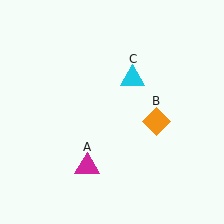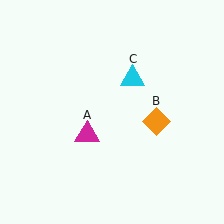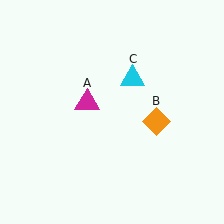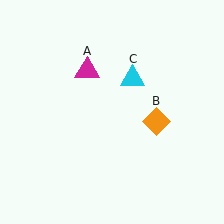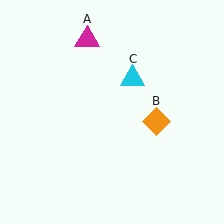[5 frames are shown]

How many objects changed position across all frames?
1 object changed position: magenta triangle (object A).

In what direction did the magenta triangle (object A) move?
The magenta triangle (object A) moved up.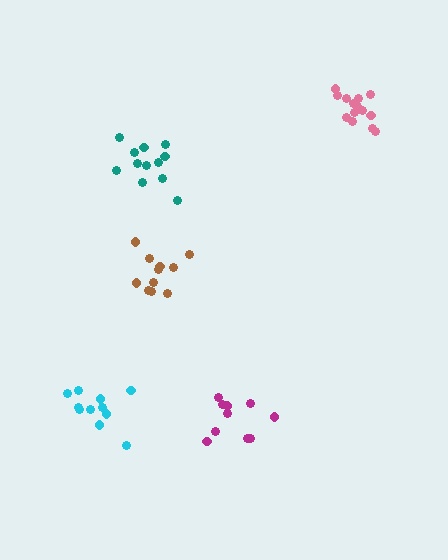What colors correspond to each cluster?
The clusters are colored: pink, brown, cyan, magenta, teal.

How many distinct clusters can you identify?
There are 5 distinct clusters.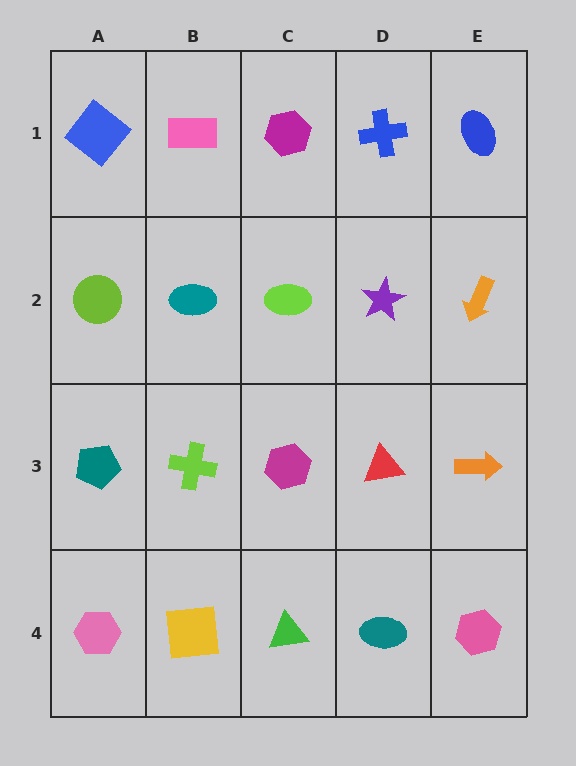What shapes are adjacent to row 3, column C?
A lime ellipse (row 2, column C), a green triangle (row 4, column C), a lime cross (row 3, column B), a red triangle (row 3, column D).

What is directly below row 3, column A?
A pink hexagon.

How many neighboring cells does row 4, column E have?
2.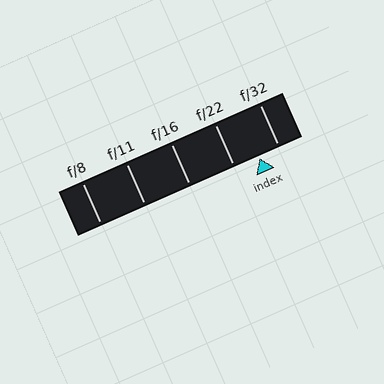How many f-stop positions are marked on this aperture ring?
There are 5 f-stop positions marked.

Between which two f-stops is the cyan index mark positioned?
The index mark is between f/22 and f/32.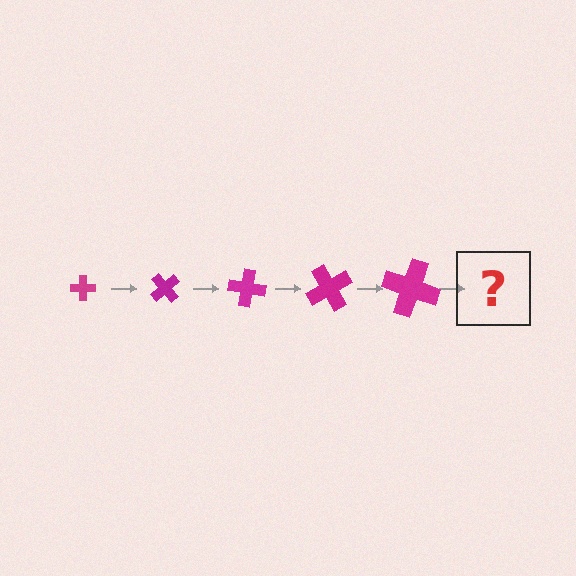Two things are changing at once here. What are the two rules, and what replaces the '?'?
The two rules are that the cross grows larger each step and it rotates 50 degrees each step. The '?' should be a cross, larger than the previous one and rotated 250 degrees from the start.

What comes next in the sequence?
The next element should be a cross, larger than the previous one and rotated 250 degrees from the start.